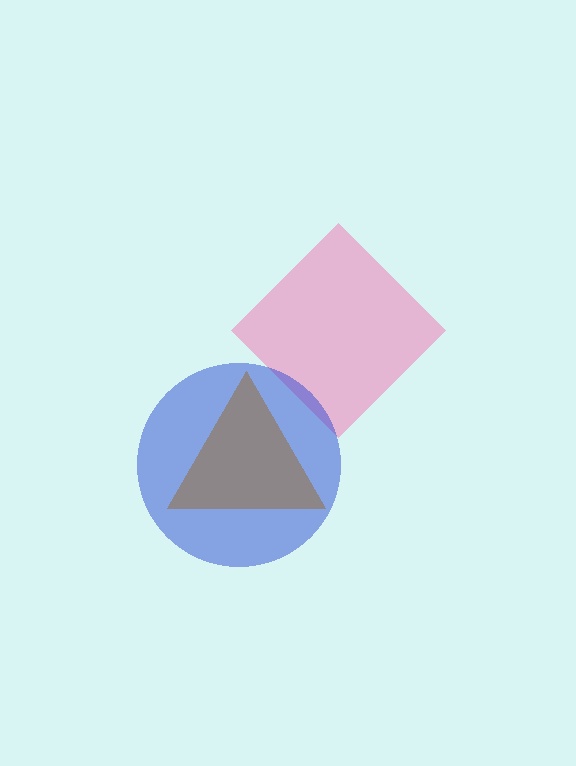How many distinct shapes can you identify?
There are 3 distinct shapes: a pink diamond, a blue circle, a brown triangle.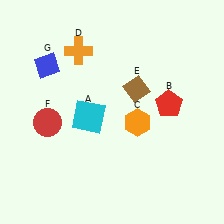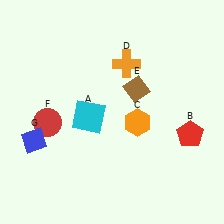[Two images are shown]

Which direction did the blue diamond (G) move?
The blue diamond (G) moved down.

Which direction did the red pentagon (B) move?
The red pentagon (B) moved down.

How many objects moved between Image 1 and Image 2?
3 objects moved between the two images.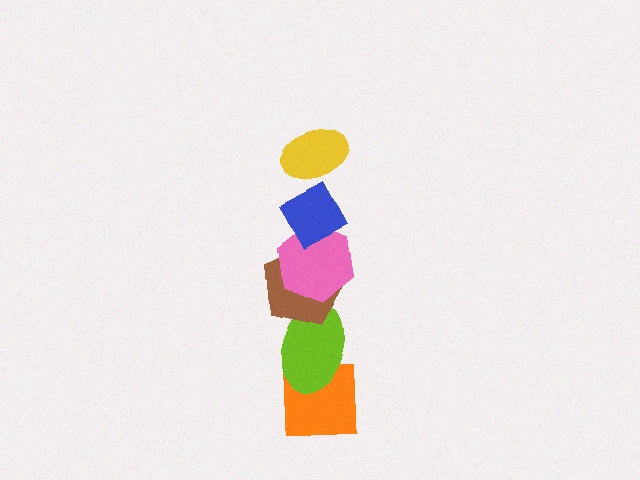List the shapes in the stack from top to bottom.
From top to bottom: the yellow ellipse, the blue diamond, the pink hexagon, the brown pentagon, the lime ellipse, the orange square.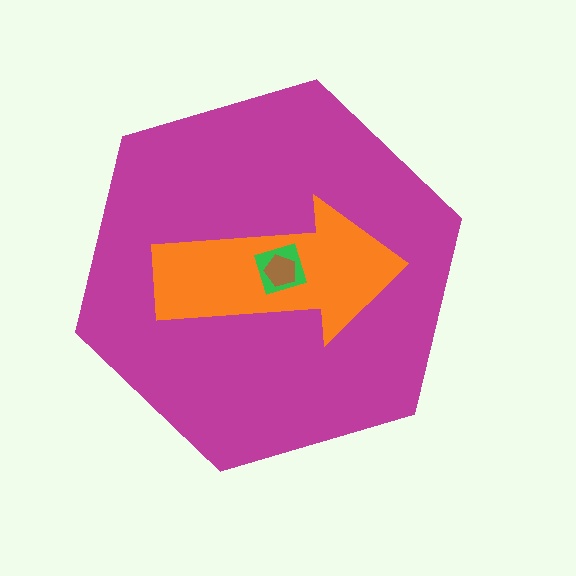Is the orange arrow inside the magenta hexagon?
Yes.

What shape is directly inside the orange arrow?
The green diamond.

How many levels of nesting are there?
4.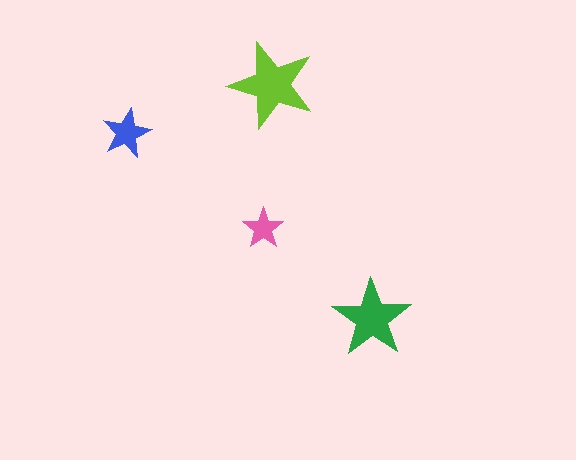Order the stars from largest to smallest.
the lime one, the green one, the blue one, the pink one.